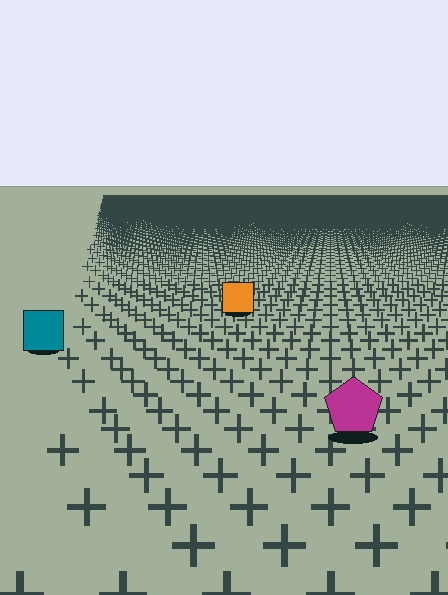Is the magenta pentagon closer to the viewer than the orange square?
Yes. The magenta pentagon is closer — you can tell from the texture gradient: the ground texture is coarser near it.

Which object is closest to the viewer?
The magenta pentagon is closest. The texture marks near it are larger and more spread out.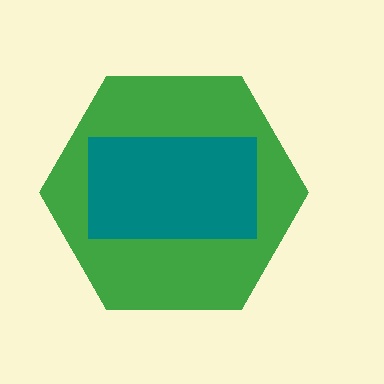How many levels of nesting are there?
2.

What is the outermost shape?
The green hexagon.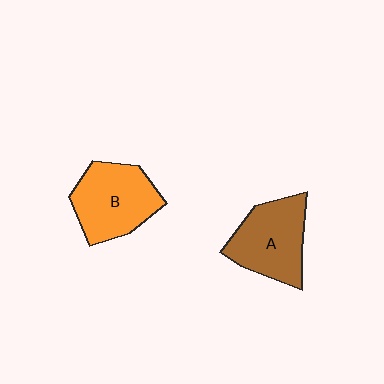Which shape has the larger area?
Shape B (orange).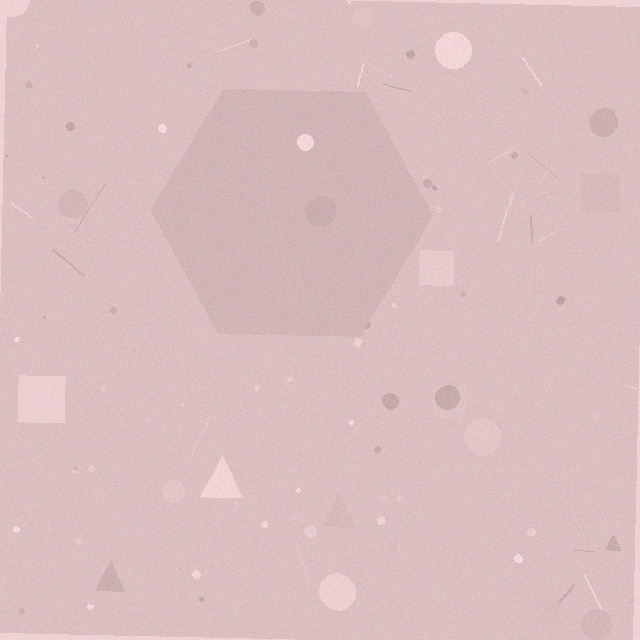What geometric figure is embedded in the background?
A hexagon is embedded in the background.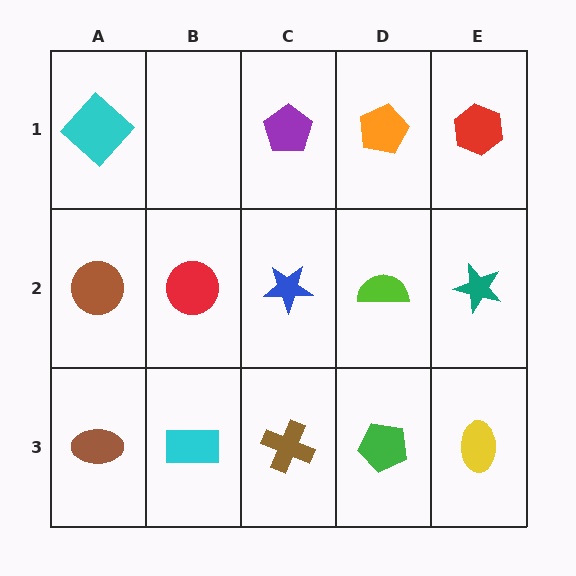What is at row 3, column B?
A cyan rectangle.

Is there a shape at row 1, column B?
No, that cell is empty.